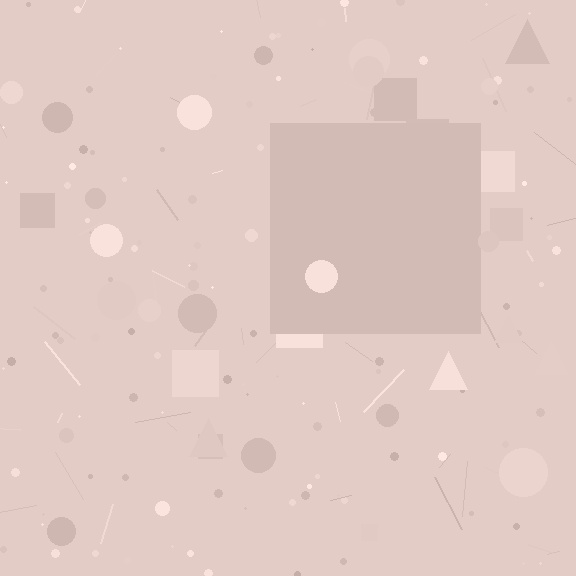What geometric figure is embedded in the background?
A square is embedded in the background.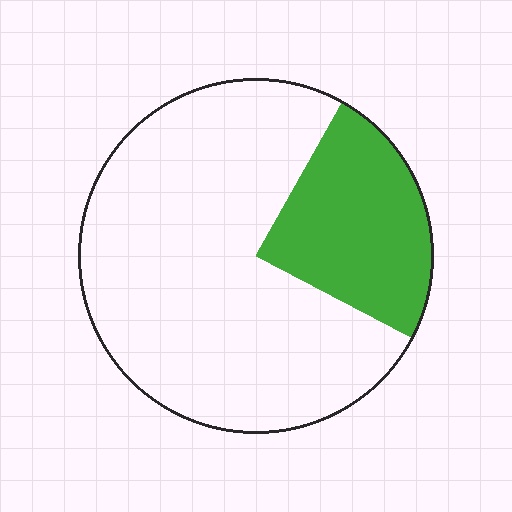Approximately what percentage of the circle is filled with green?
Approximately 25%.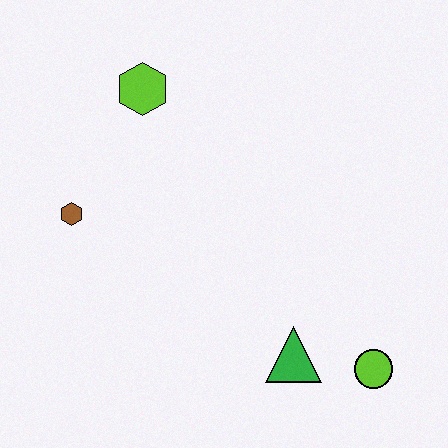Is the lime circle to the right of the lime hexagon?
Yes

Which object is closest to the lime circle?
The green triangle is closest to the lime circle.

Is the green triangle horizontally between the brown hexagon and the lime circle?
Yes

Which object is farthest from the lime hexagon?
The lime circle is farthest from the lime hexagon.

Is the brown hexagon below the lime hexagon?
Yes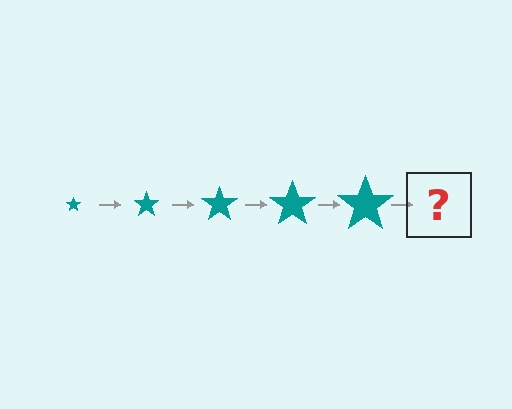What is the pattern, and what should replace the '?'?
The pattern is that the star gets progressively larger each step. The '?' should be a teal star, larger than the previous one.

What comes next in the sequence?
The next element should be a teal star, larger than the previous one.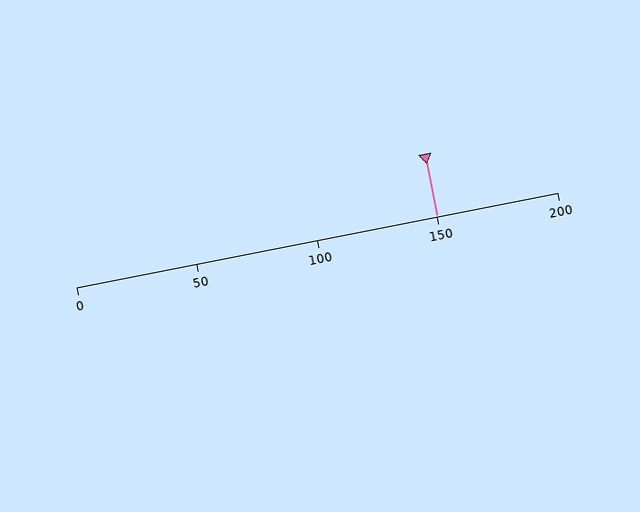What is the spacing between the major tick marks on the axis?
The major ticks are spaced 50 apart.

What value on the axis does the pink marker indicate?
The marker indicates approximately 150.